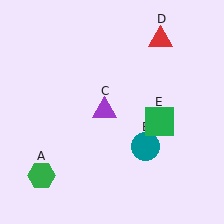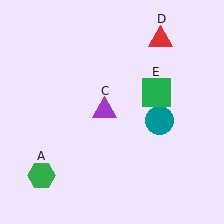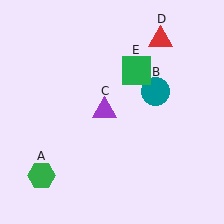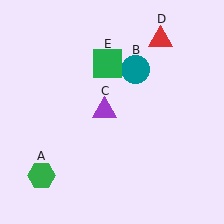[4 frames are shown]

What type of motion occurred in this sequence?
The teal circle (object B), green square (object E) rotated counterclockwise around the center of the scene.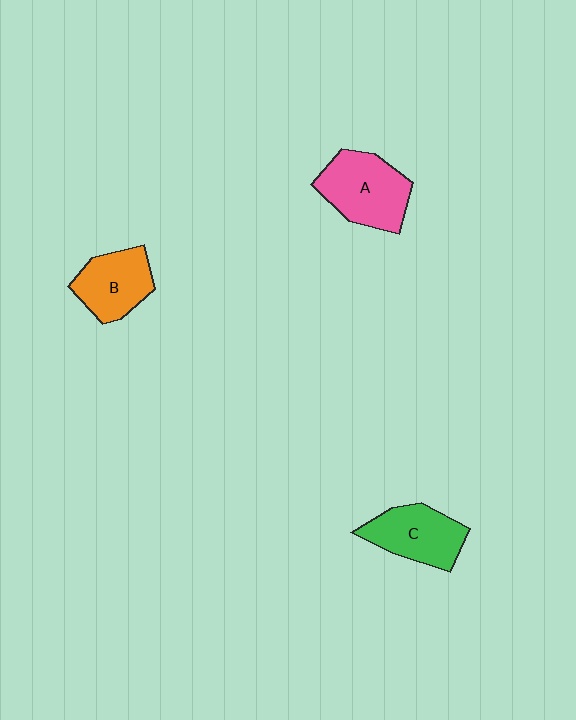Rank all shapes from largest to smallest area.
From largest to smallest: A (pink), C (green), B (orange).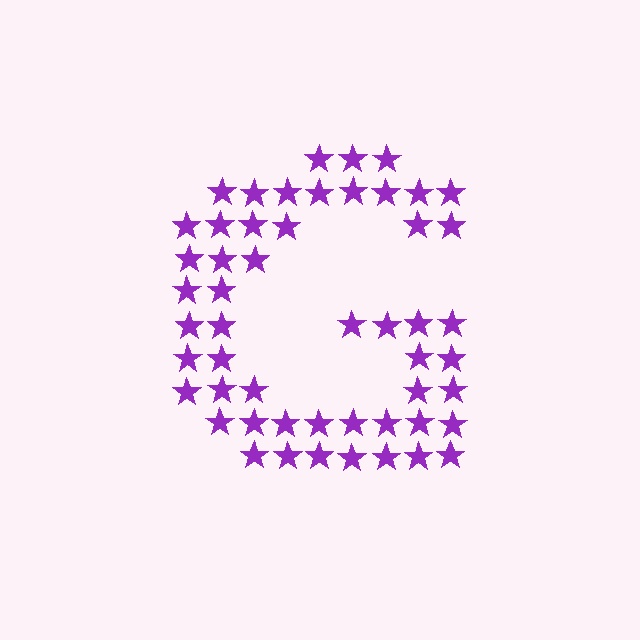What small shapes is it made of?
It is made of small stars.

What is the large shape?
The large shape is the letter G.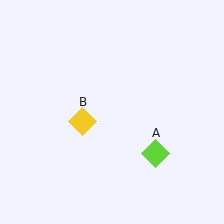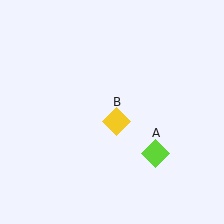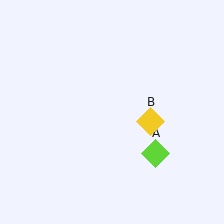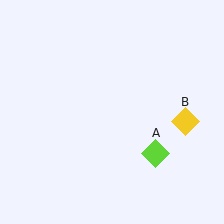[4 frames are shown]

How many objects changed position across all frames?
1 object changed position: yellow diamond (object B).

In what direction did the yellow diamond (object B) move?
The yellow diamond (object B) moved right.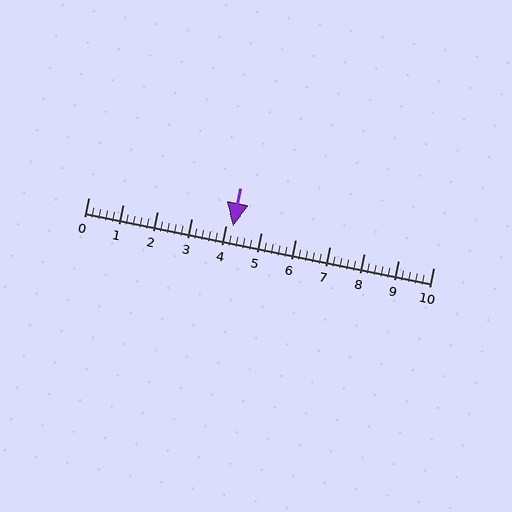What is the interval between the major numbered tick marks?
The major tick marks are spaced 1 units apart.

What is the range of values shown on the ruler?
The ruler shows values from 0 to 10.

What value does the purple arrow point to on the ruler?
The purple arrow points to approximately 4.2.